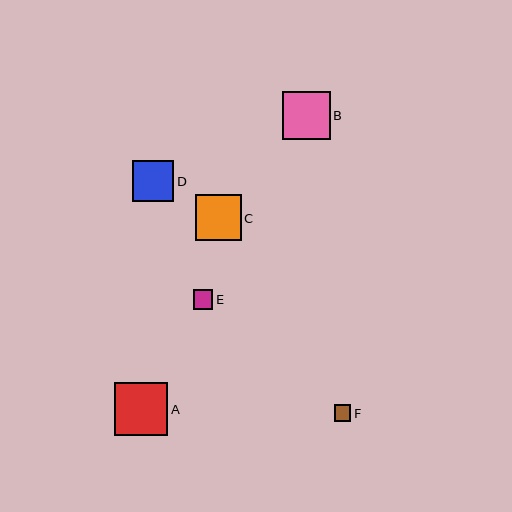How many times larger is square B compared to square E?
Square B is approximately 2.5 times the size of square E.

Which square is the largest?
Square A is the largest with a size of approximately 53 pixels.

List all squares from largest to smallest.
From largest to smallest: A, B, C, D, E, F.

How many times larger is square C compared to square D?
Square C is approximately 1.1 times the size of square D.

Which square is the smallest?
Square F is the smallest with a size of approximately 16 pixels.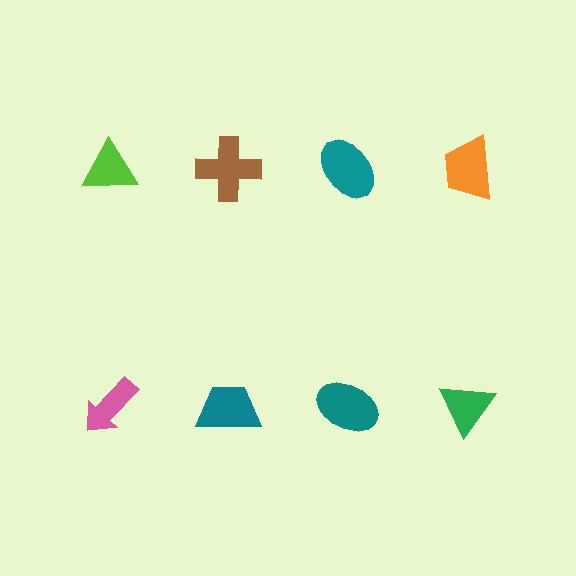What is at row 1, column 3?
A teal ellipse.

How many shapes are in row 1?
4 shapes.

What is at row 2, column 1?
A pink arrow.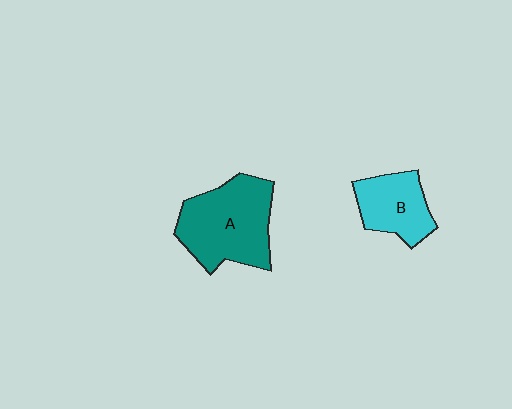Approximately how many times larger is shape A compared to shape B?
Approximately 1.7 times.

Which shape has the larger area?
Shape A (teal).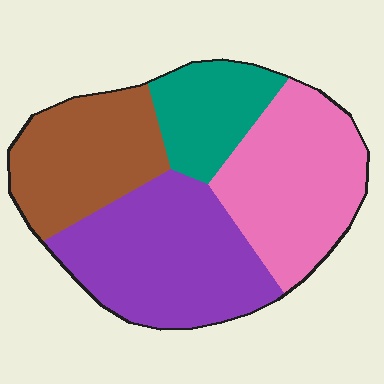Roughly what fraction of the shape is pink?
Pink covers roughly 30% of the shape.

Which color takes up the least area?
Teal, at roughly 15%.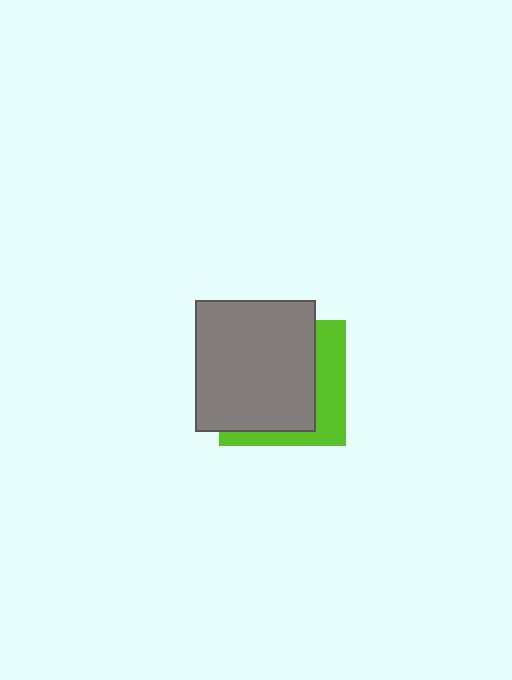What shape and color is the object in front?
The object in front is a gray rectangle.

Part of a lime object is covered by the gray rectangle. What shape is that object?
It is a square.